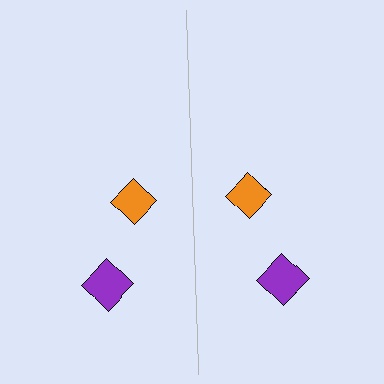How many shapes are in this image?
There are 4 shapes in this image.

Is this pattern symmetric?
Yes, this pattern has bilateral (reflection) symmetry.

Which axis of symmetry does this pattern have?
The pattern has a vertical axis of symmetry running through the center of the image.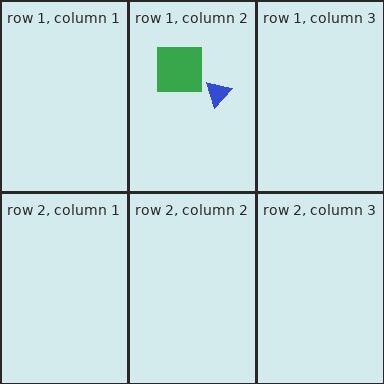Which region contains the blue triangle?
The row 1, column 2 region.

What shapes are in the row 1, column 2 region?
The cyan arrow, the blue triangle, the green square.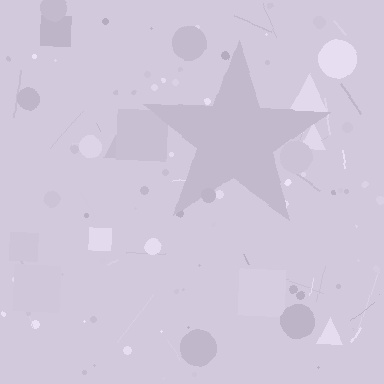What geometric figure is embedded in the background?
A star is embedded in the background.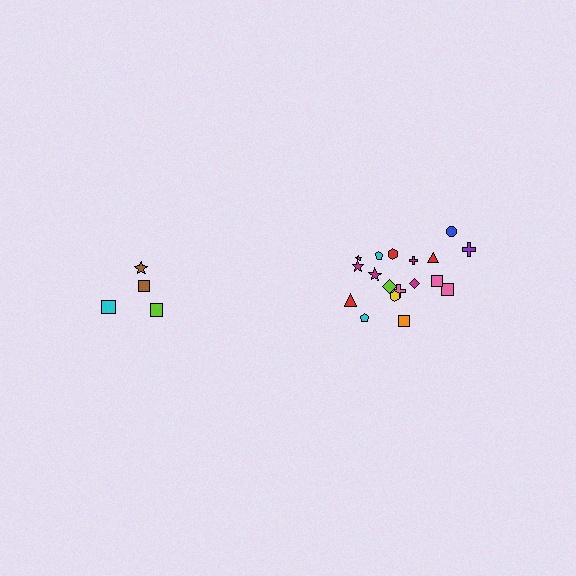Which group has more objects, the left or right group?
The right group.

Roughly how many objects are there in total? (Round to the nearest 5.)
Roughly 20 objects in total.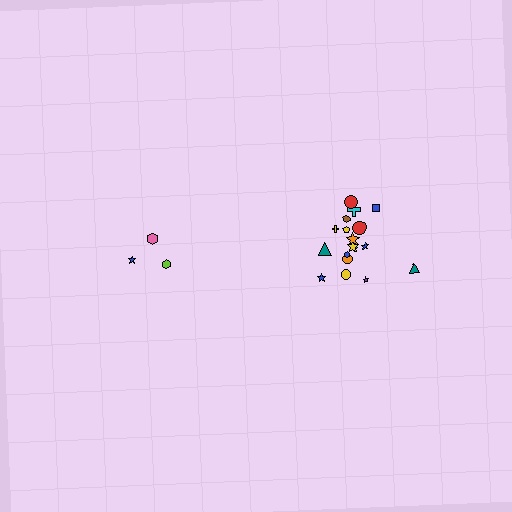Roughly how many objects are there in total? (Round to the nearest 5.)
Roughly 20 objects in total.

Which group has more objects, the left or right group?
The right group.